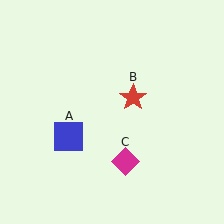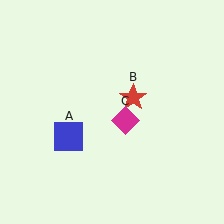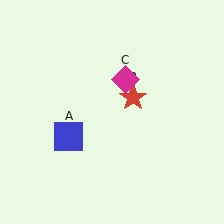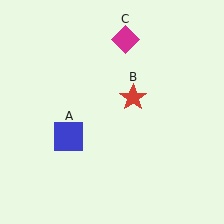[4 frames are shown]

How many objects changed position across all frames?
1 object changed position: magenta diamond (object C).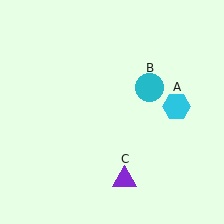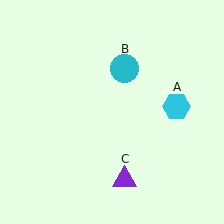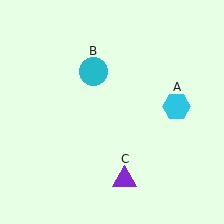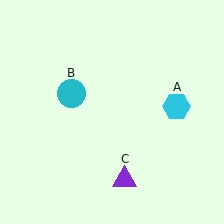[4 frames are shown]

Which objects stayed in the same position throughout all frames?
Cyan hexagon (object A) and purple triangle (object C) remained stationary.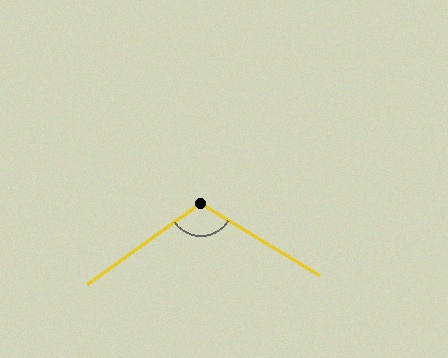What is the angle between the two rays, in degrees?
Approximately 113 degrees.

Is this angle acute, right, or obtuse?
It is obtuse.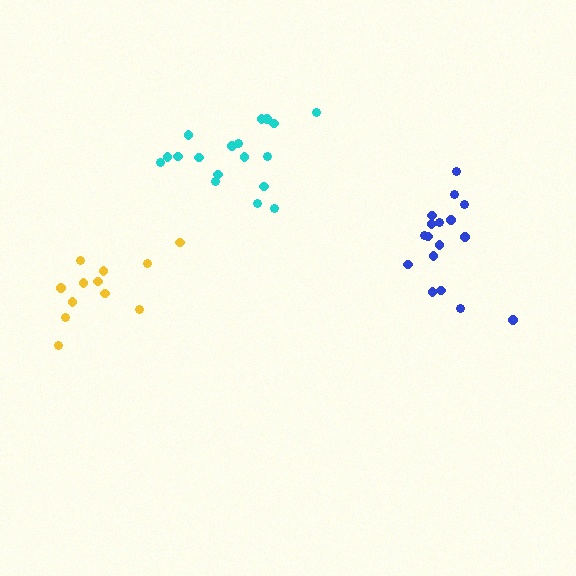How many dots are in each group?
Group 1: 18 dots, Group 2: 17 dots, Group 3: 12 dots (47 total).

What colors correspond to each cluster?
The clusters are colored: cyan, blue, yellow.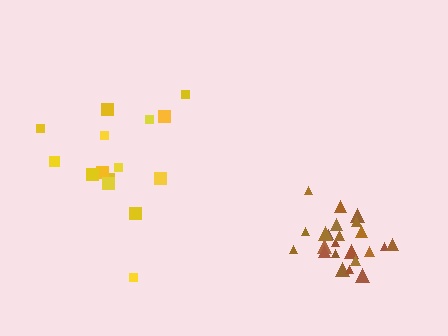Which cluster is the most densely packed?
Brown.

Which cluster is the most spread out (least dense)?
Yellow.